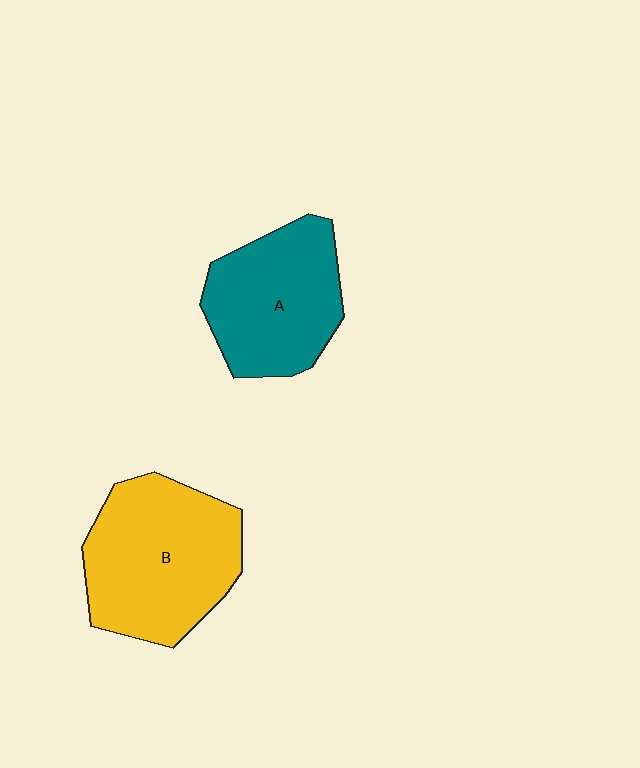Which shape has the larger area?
Shape B (yellow).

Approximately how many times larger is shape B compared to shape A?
Approximately 1.2 times.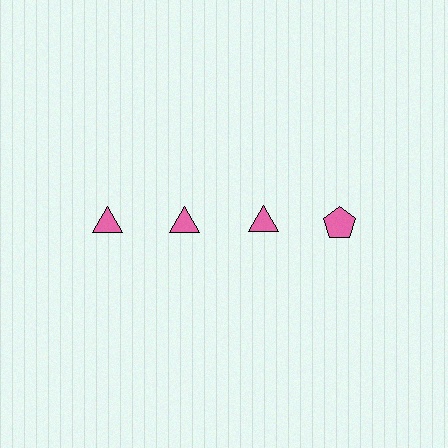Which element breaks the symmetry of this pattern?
The pink pentagon in the top row, second from right column breaks the symmetry. All other shapes are pink triangles.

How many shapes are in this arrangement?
There are 4 shapes arranged in a grid pattern.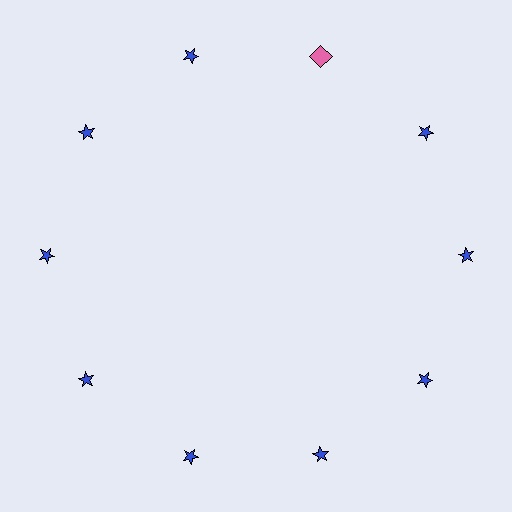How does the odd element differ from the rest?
It differs in both color (pink instead of blue) and shape (square instead of star).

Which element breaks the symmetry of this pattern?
The pink square at roughly the 1 o'clock position breaks the symmetry. All other shapes are blue stars.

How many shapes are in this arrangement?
There are 10 shapes arranged in a ring pattern.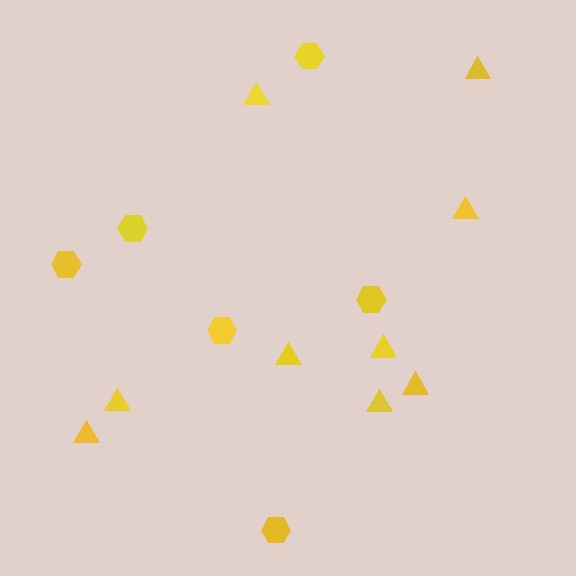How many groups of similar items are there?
There are 2 groups: one group of triangles (9) and one group of hexagons (6).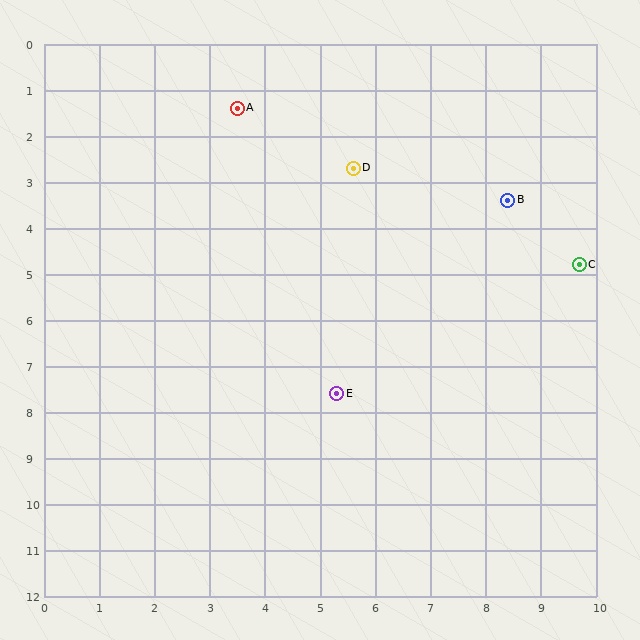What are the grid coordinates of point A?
Point A is at approximately (3.5, 1.4).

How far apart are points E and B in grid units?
Points E and B are about 5.2 grid units apart.